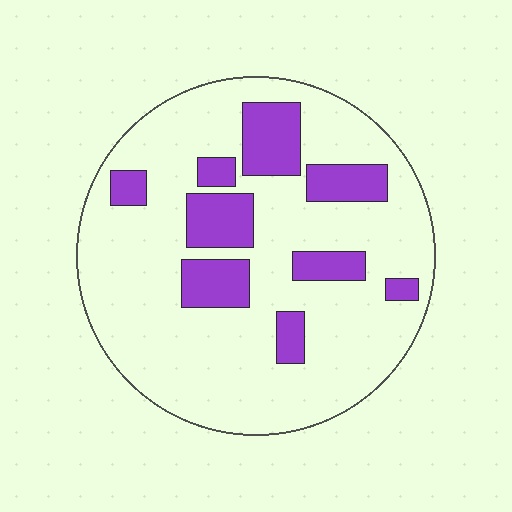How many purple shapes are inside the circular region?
9.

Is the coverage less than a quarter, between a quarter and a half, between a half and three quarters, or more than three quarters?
Less than a quarter.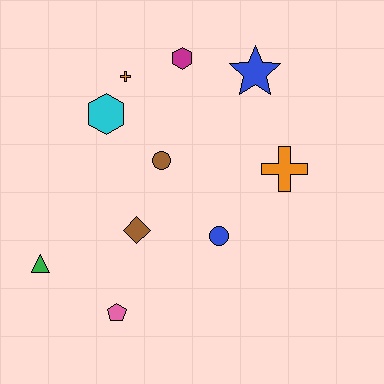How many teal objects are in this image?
There are no teal objects.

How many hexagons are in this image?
There are 2 hexagons.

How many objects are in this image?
There are 10 objects.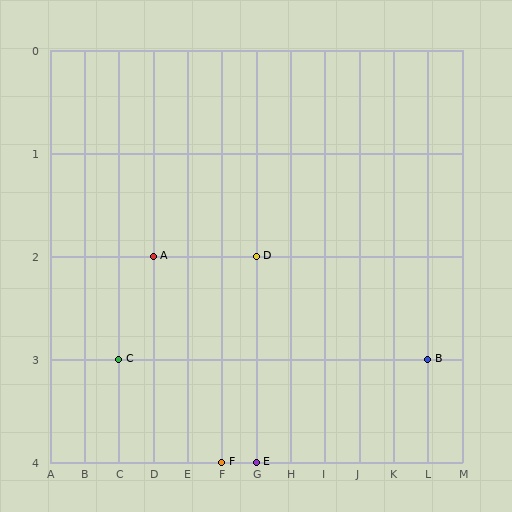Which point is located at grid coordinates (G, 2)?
Point D is at (G, 2).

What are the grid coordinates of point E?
Point E is at grid coordinates (G, 4).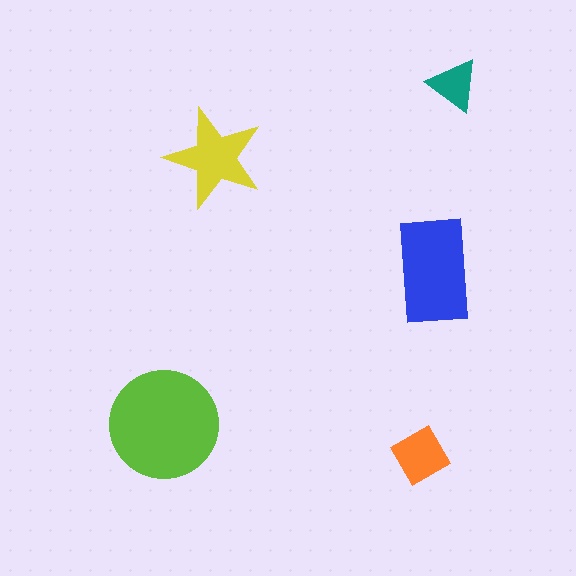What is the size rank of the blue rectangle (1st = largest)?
2nd.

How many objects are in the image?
There are 5 objects in the image.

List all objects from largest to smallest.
The lime circle, the blue rectangle, the yellow star, the orange square, the teal triangle.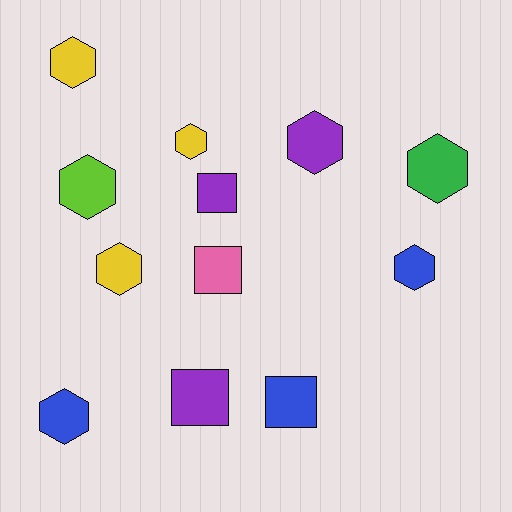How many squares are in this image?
There are 4 squares.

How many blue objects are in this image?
There are 3 blue objects.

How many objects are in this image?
There are 12 objects.